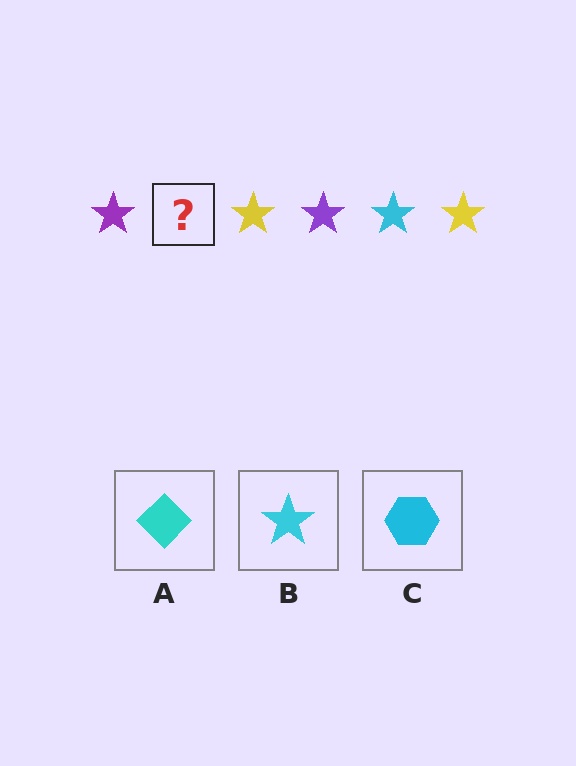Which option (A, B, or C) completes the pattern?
B.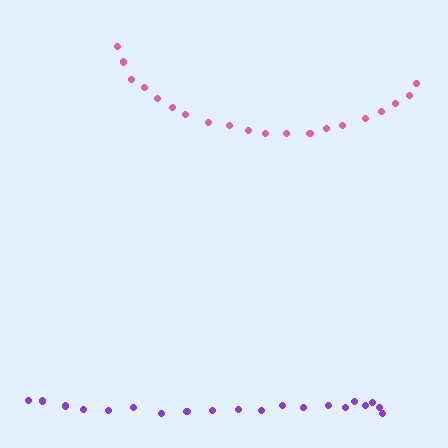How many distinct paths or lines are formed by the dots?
There are 2 distinct paths.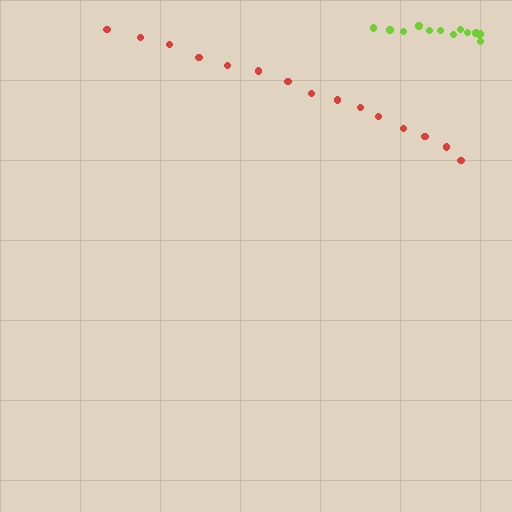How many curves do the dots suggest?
There are 2 distinct paths.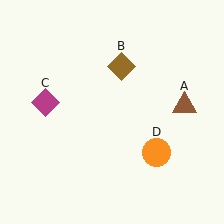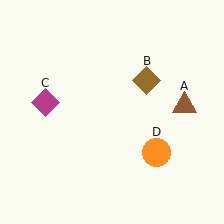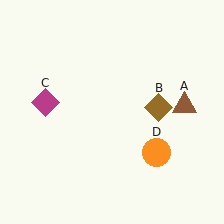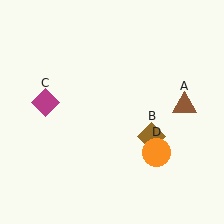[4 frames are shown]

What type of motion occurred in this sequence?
The brown diamond (object B) rotated clockwise around the center of the scene.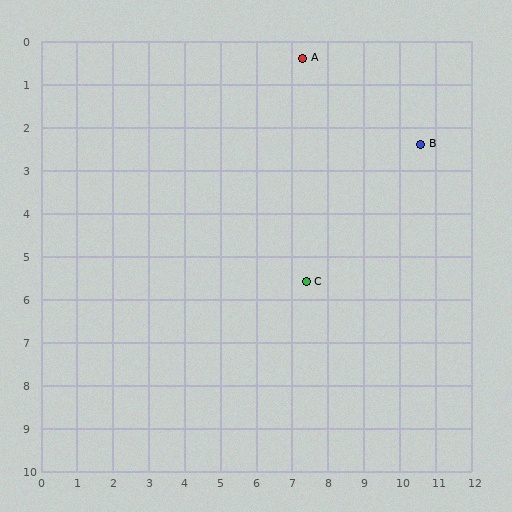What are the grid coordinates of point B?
Point B is at approximately (10.6, 2.4).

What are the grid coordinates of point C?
Point C is at approximately (7.4, 5.6).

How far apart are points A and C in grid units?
Points A and C are about 5.2 grid units apart.